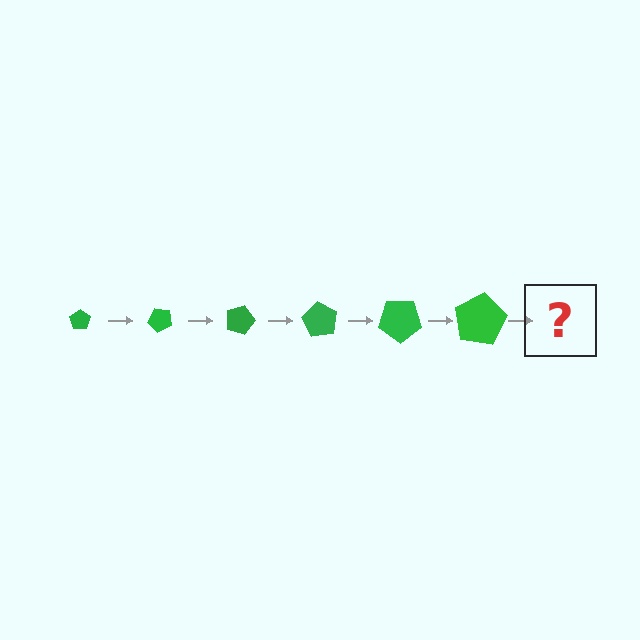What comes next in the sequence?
The next element should be a pentagon, larger than the previous one and rotated 270 degrees from the start.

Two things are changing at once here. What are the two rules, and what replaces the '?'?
The two rules are that the pentagon grows larger each step and it rotates 45 degrees each step. The '?' should be a pentagon, larger than the previous one and rotated 270 degrees from the start.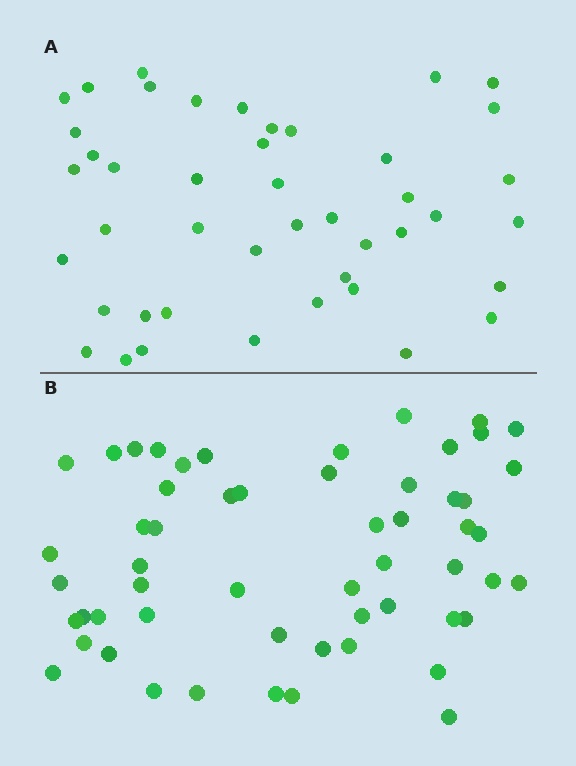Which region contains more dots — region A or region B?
Region B (the bottom region) has more dots.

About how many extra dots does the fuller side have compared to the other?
Region B has roughly 12 or so more dots than region A.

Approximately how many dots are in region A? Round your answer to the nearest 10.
About 40 dots. (The exact count is 44, which rounds to 40.)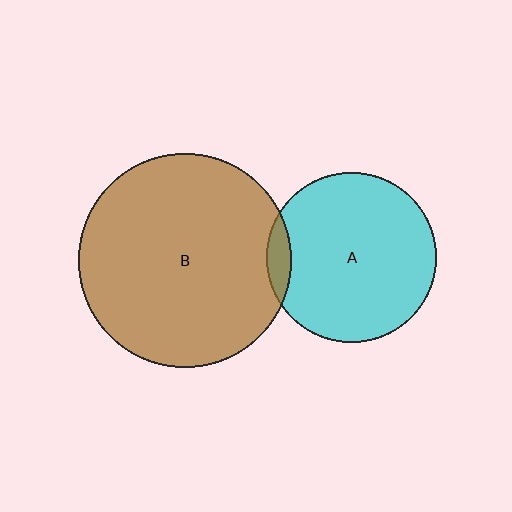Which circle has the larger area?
Circle B (brown).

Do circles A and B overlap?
Yes.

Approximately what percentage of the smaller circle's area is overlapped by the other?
Approximately 5%.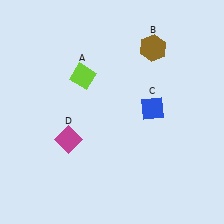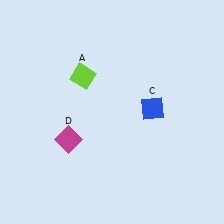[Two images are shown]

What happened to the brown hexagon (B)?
The brown hexagon (B) was removed in Image 2. It was in the top-right area of Image 1.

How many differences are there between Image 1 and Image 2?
There is 1 difference between the two images.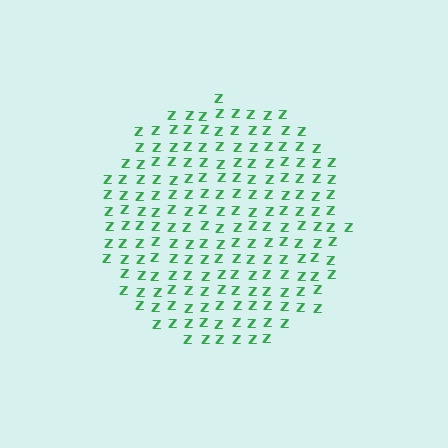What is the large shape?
The large shape is a circle.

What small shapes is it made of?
It is made of small letter Z's.